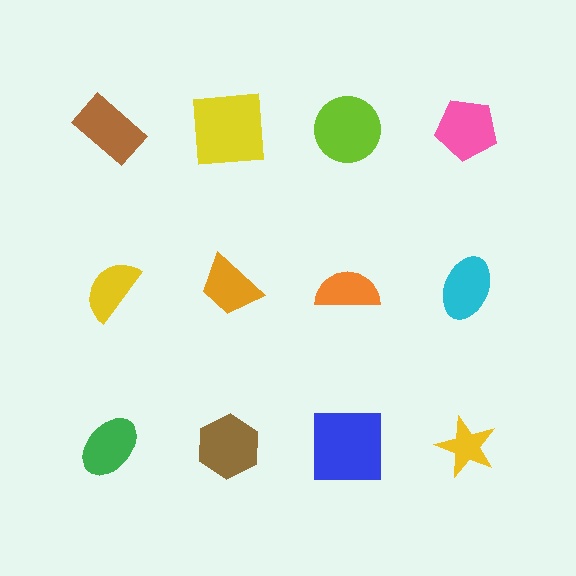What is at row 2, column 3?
An orange semicircle.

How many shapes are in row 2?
4 shapes.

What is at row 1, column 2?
A yellow square.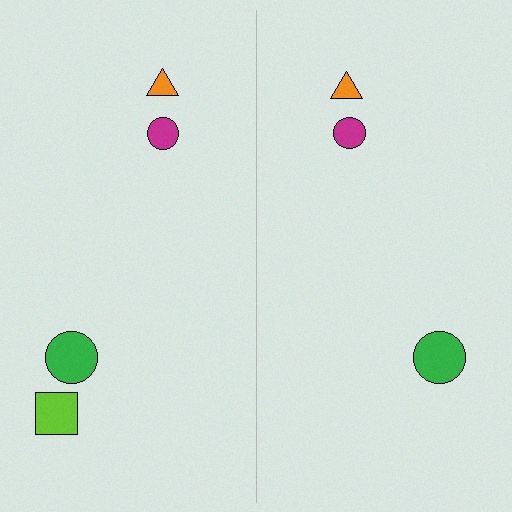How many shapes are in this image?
There are 7 shapes in this image.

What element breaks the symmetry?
A lime square is missing from the right side.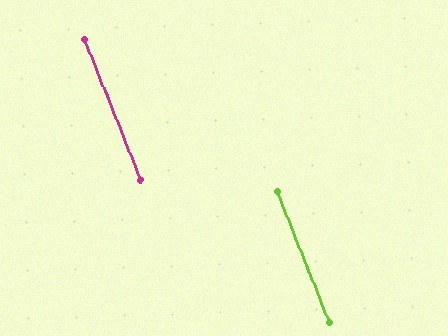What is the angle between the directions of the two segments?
Approximately 0 degrees.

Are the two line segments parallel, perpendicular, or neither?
Parallel — their directions differ by only 0.2°.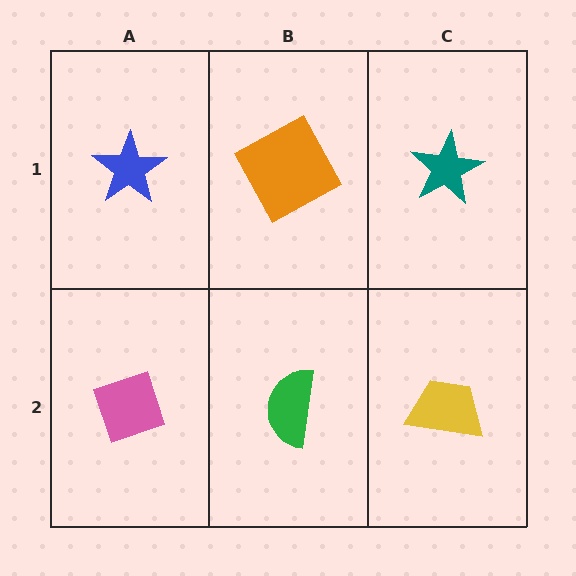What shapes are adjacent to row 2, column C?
A teal star (row 1, column C), a green semicircle (row 2, column B).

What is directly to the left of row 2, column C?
A green semicircle.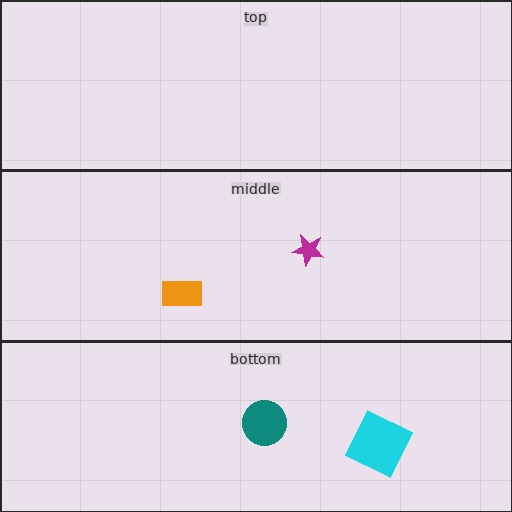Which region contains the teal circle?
The bottom region.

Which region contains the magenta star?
The middle region.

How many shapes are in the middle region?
2.